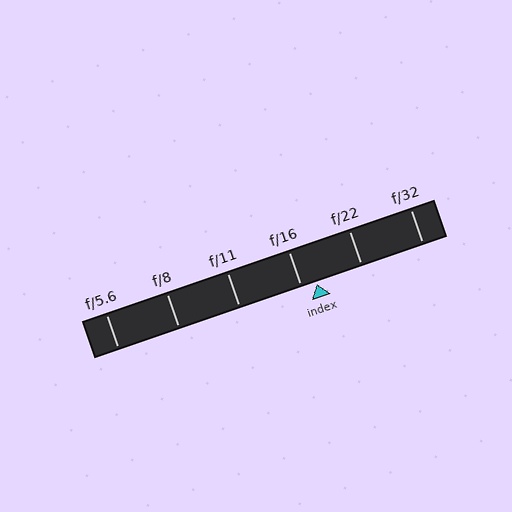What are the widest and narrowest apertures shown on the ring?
The widest aperture shown is f/5.6 and the narrowest is f/32.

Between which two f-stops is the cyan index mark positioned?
The index mark is between f/16 and f/22.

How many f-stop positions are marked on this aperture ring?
There are 6 f-stop positions marked.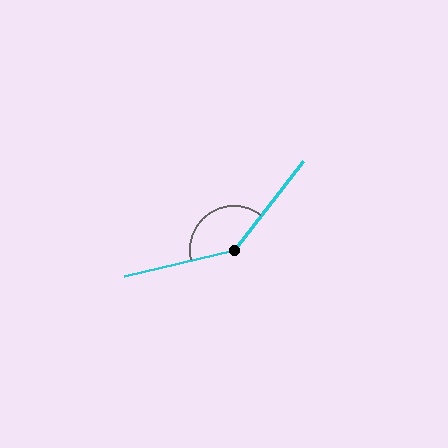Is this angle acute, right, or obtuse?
It is obtuse.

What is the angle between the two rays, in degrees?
Approximately 141 degrees.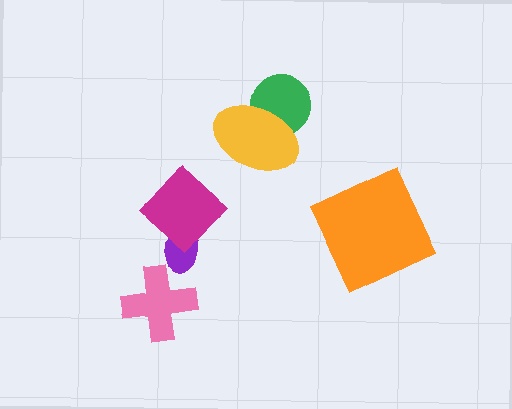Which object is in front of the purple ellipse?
The magenta diamond is in front of the purple ellipse.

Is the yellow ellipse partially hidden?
No, no other shape covers it.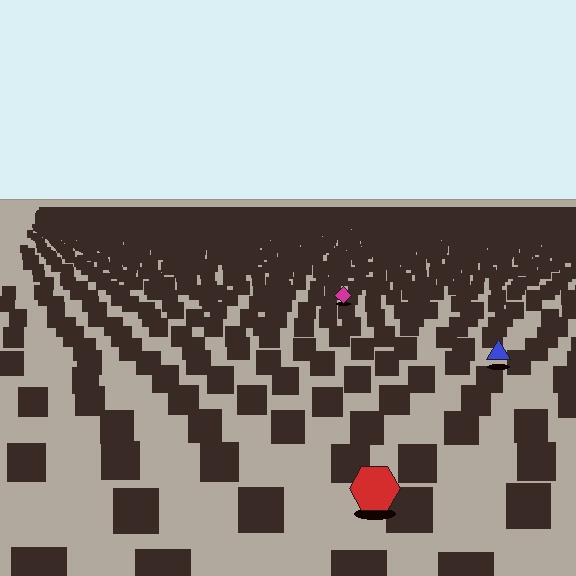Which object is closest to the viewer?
The red hexagon is closest. The texture marks near it are larger and more spread out.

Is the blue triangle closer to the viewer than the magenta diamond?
Yes. The blue triangle is closer — you can tell from the texture gradient: the ground texture is coarser near it.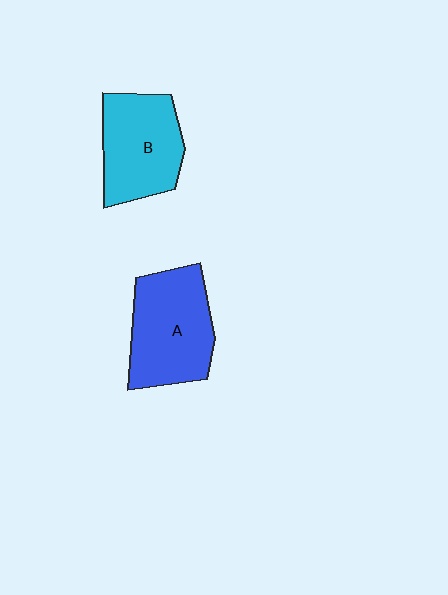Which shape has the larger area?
Shape A (blue).